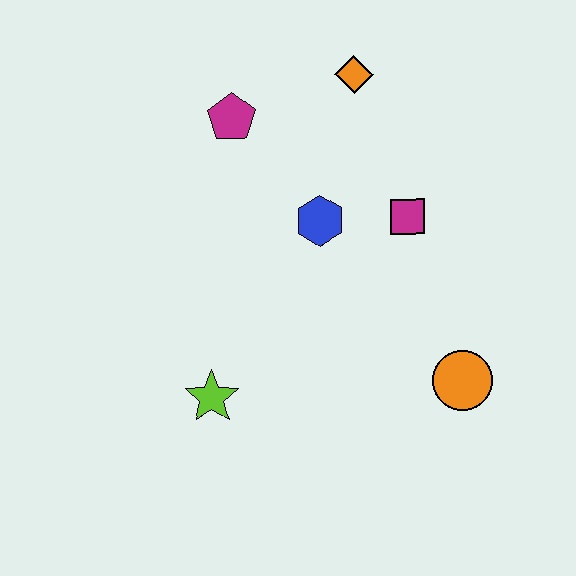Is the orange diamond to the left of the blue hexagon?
No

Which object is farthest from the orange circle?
The magenta pentagon is farthest from the orange circle.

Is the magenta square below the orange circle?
No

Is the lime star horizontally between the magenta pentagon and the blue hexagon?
No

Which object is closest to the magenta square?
The blue hexagon is closest to the magenta square.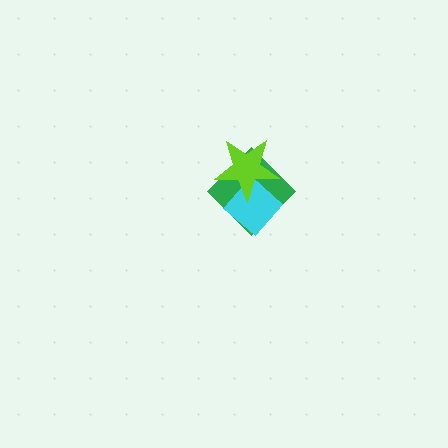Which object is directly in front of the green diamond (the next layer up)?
The cyan diamond is directly in front of the green diamond.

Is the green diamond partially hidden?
Yes, it is partially covered by another shape.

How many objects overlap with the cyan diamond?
2 objects overlap with the cyan diamond.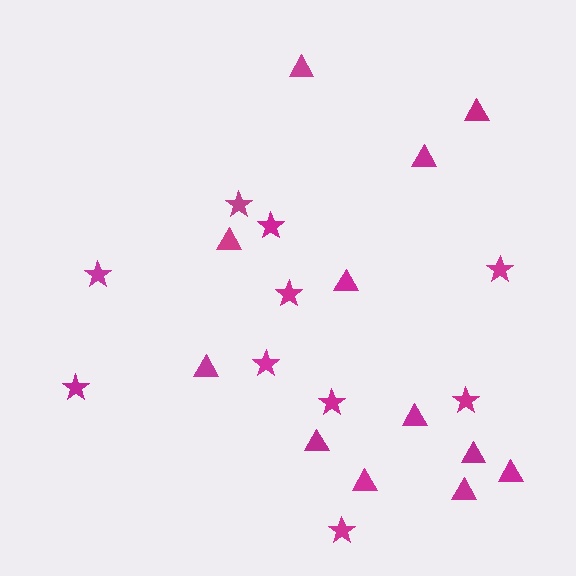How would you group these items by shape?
There are 2 groups: one group of triangles (12) and one group of stars (10).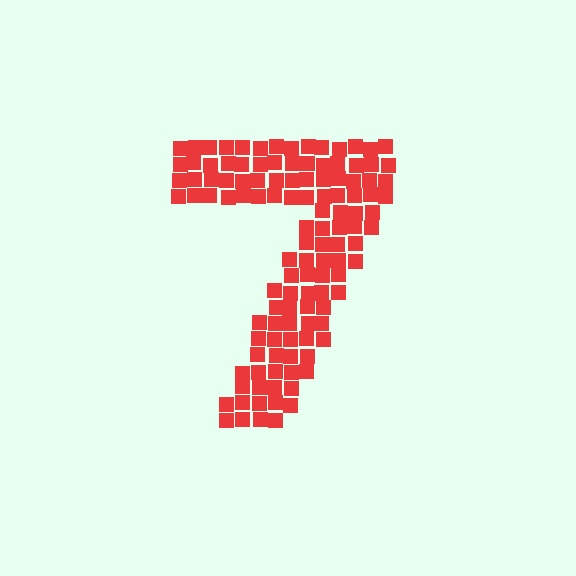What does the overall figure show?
The overall figure shows the digit 7.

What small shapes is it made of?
It is made of small squares.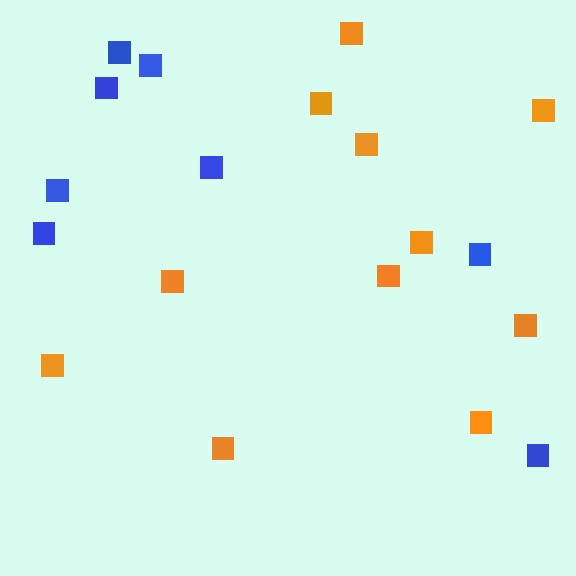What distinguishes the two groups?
There are 2 groups: one group of orange squares (11) and one group of blue squares (8).